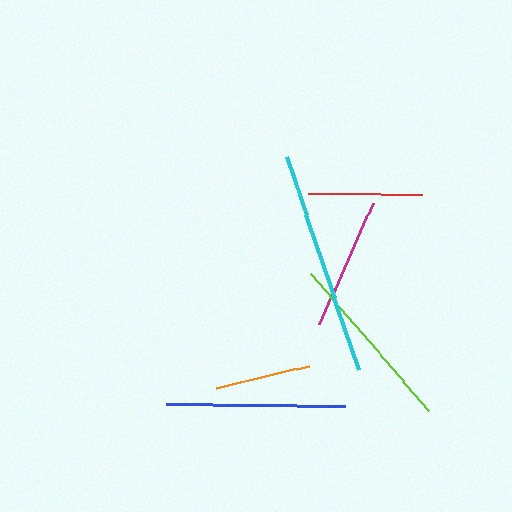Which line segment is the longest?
The cyan line is the longest at approximately 224 pixels.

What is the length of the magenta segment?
The magenta segment is approximately 131 pixels long.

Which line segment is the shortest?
The orange line is the shortest at approximately 95 pixels.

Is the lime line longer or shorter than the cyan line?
The cyan line is longer than the lime line.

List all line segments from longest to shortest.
From longest to shortest: cyan, lime, blue, magenta, red, orange.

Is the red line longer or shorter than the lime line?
The lime line is longer than the red line.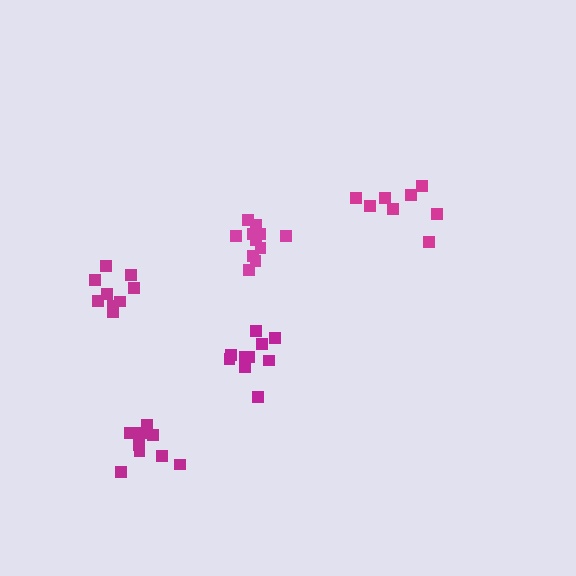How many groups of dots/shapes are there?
There are 5 groups.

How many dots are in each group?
Group 1: 11 dots, Group 2: 11 dots, Group 3: 9 dots, Group 4: 9 dots, Group 5: 8 dots (48 total).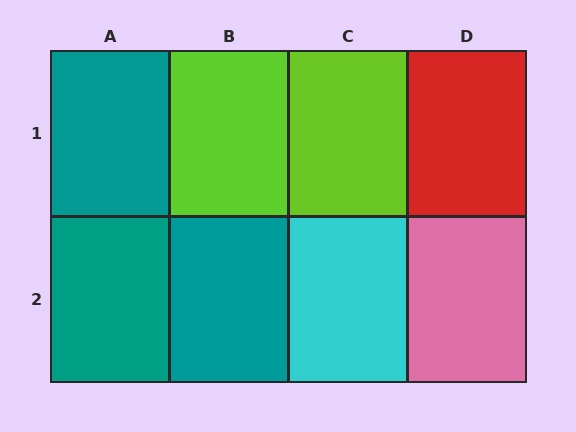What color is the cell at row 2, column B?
Teal.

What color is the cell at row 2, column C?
Cyan.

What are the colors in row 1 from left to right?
Teal, lime, lime, red.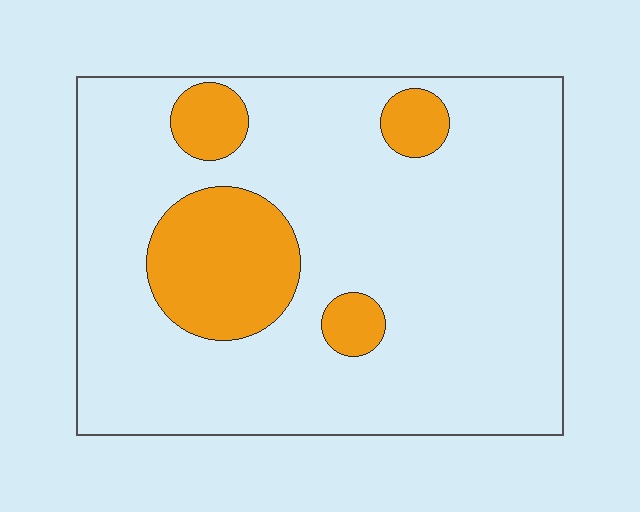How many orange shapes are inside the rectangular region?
4.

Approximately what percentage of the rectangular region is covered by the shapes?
Approximately 20%.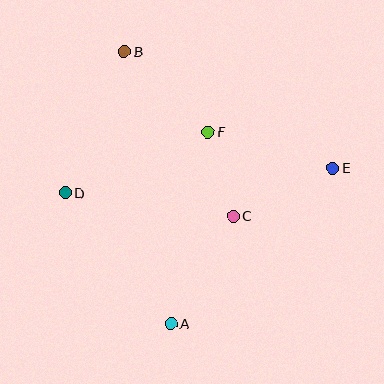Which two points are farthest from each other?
Points A and B are farthest from each other.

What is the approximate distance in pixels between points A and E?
The distance between A and E is approximately 225 pixels.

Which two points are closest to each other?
Points C and F are closest to each other.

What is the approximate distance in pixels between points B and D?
The distance between B and D is approximately 153 pixels.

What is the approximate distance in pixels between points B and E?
The distance between B and E is approximately 239 pixels.